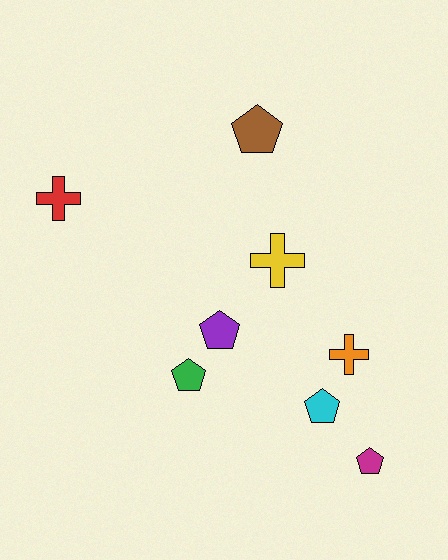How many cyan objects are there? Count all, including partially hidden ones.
There is 1 cyan object.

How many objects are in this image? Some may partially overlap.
There are 8 objects.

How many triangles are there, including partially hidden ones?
There are no triangles.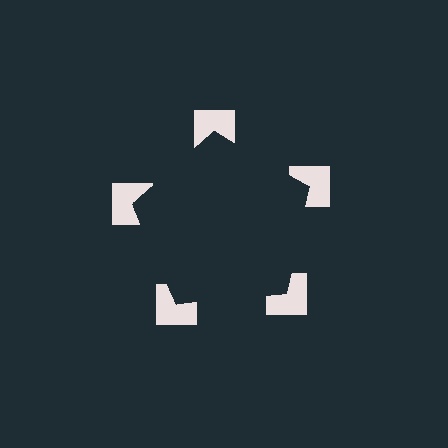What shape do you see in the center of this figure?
An illusory pentagon — its edges are inferred from the aligned wedge cuts in the notched squares, not physically drawn.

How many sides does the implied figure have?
5 sides.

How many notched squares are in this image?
There are 5 — one at each vertex of the illusory pentagon.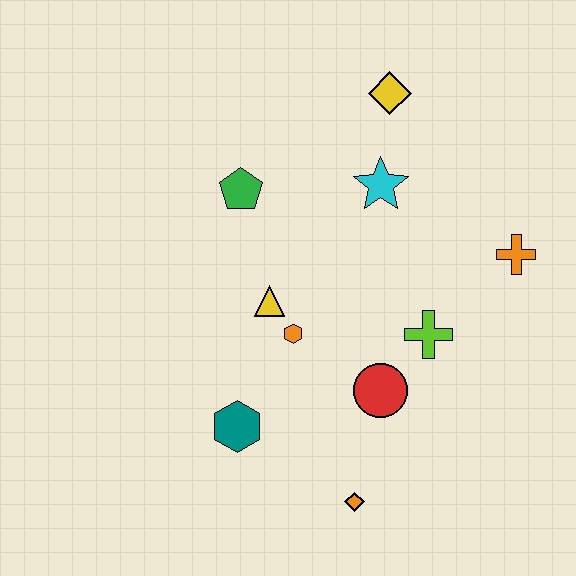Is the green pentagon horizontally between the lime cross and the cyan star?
No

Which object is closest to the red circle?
The lime cross is closest to the red circle.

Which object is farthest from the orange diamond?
The yellow diamond is farthest from the orange diamond.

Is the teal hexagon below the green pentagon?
Yes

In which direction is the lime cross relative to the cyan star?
The lime cross is below the cyan star.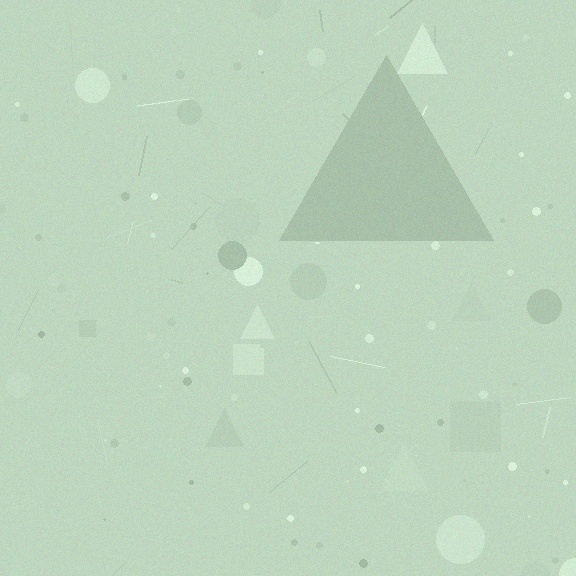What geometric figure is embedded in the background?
A triangle is embedded in the background.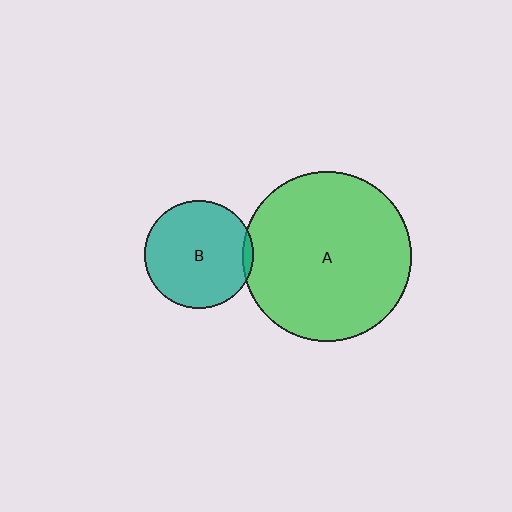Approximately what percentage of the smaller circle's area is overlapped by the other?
Approximately 5%.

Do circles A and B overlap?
Yes.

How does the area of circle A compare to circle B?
Approximately 2.4 times.